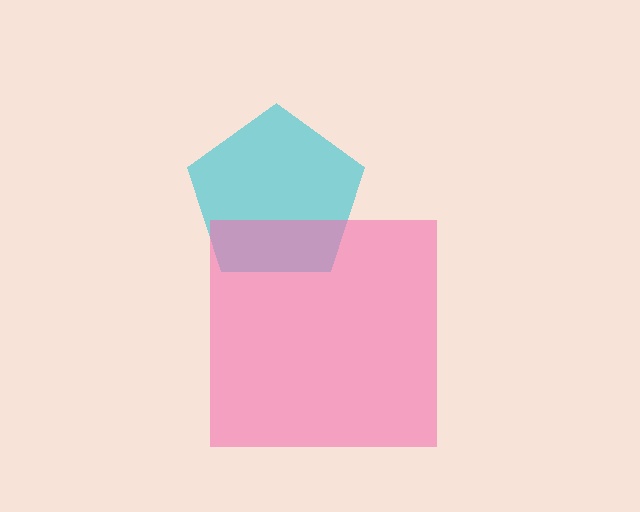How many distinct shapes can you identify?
There are 2 distinct shapes: a cyan pentagon, a pink square.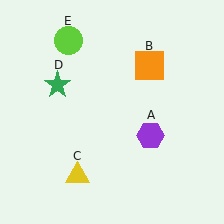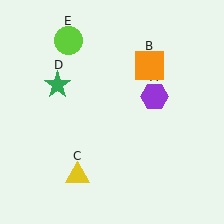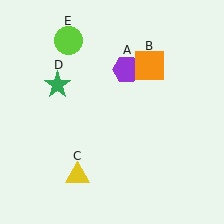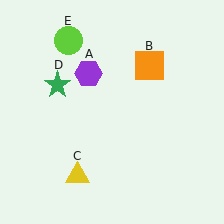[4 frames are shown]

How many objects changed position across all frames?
1 object changed position: purple hexagon (object A).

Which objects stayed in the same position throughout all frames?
Orange square (object B) and yellow triangle (object C) and green star (object D) and lime circle (object E) remained stationary.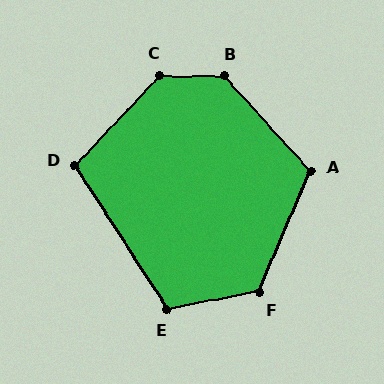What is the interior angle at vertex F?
Approximately 124 degrees (obtuse).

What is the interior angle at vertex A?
Approximately 115 degrees (obtuse).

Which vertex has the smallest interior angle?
D, at approximately 104 degrees.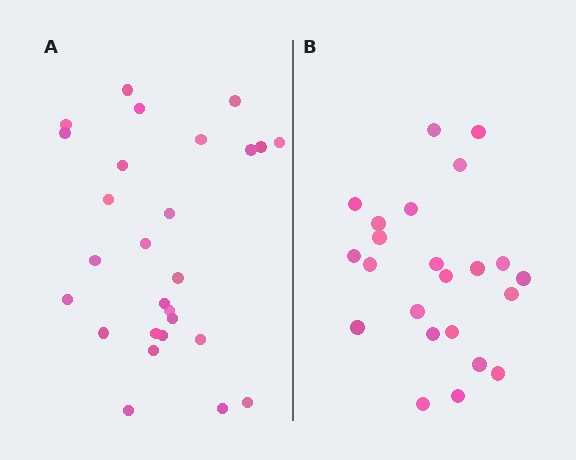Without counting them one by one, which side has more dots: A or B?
Region A (the left region) has more dots.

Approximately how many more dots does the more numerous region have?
Region A has about 4 more dots than region B.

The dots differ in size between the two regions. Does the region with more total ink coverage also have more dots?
No. Region B has more total ink coverage because its dots are larger, but region A actually contains more individual dots. Total area can be misleading — the number of items is what matters here.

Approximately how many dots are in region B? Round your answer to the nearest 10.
About 20 dots. (The exact count is 23, which rounds to 20.)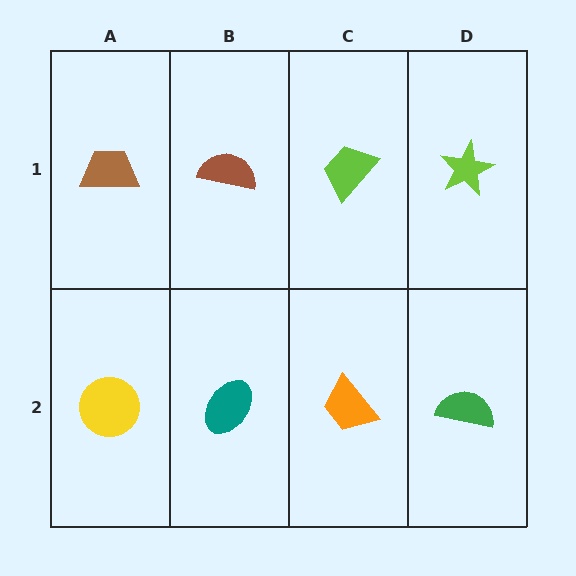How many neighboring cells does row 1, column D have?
2.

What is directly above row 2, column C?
A lime trapezoid.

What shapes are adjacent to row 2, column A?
A brown trapezoid (row 1, column A), a teal ellipse (row 2, column B).